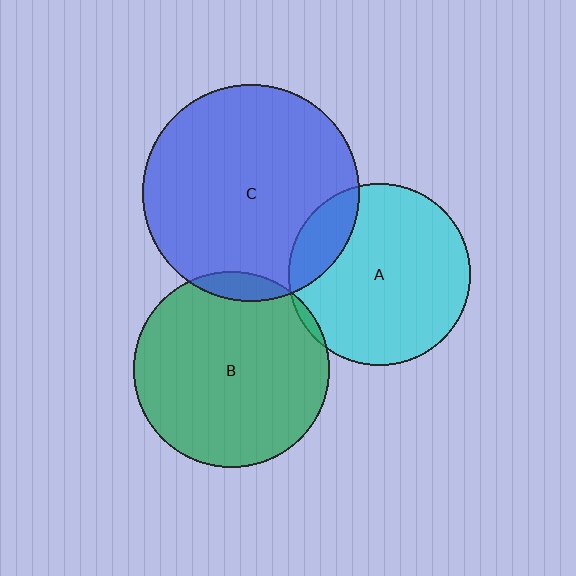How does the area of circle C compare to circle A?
Approximately 1.4 times.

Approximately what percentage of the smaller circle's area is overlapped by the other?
Approximately 5%.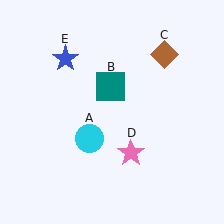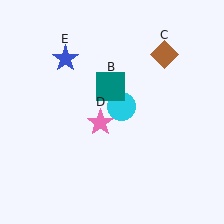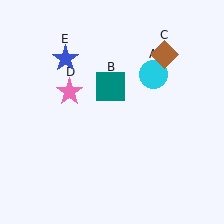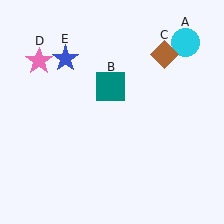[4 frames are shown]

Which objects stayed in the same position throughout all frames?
Teal square (object B) and brown diamond (object C) and blue star (object E) remained stationary.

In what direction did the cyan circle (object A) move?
The cyan circle (object A) moved up and to the right.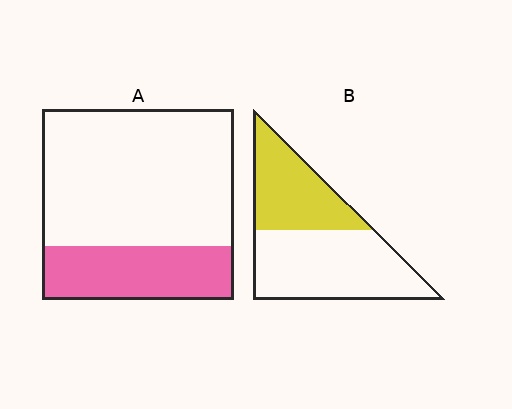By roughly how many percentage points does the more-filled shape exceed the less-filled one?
By roughly 10 percentage points (B over A).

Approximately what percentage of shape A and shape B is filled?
A is approximately 30% and B is approximately 40%.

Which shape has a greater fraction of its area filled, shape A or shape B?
Shape B.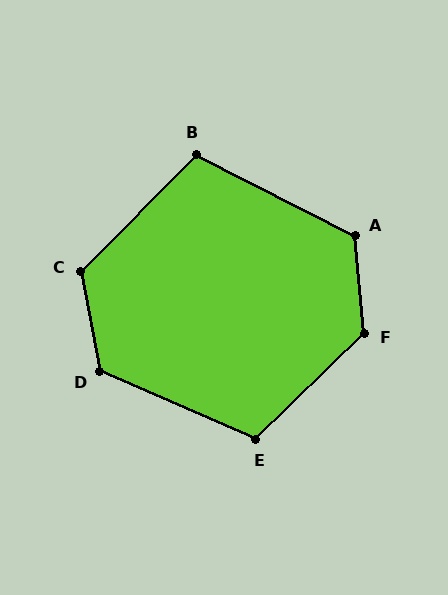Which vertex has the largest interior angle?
F, at approximately 129 degrees.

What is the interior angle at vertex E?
Approximately 112 degrees (obtuse).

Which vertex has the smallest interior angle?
B, at approximately 108 degrees.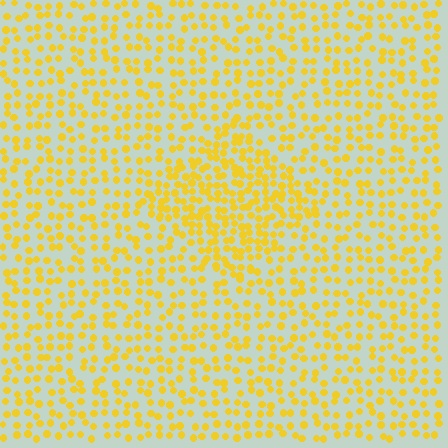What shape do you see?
I see a diamond.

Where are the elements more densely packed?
The elements are more densely packed inside the diamond boundary.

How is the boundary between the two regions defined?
The boundary is defined by a change in element density (approximately 1.8x ratio). All elements are the same color, size, and shape.